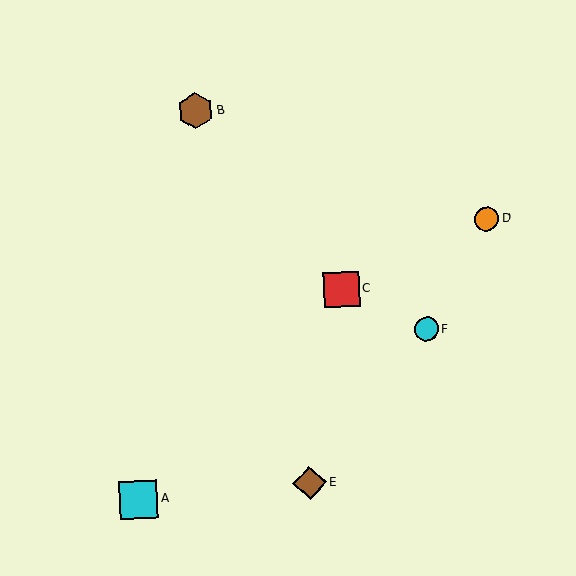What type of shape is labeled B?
Shape B is a brown hexagon.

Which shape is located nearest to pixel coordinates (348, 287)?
The red square (labeled C) at (342, 289) is nearest to that location.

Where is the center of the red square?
The center of the red square is at (342, 289).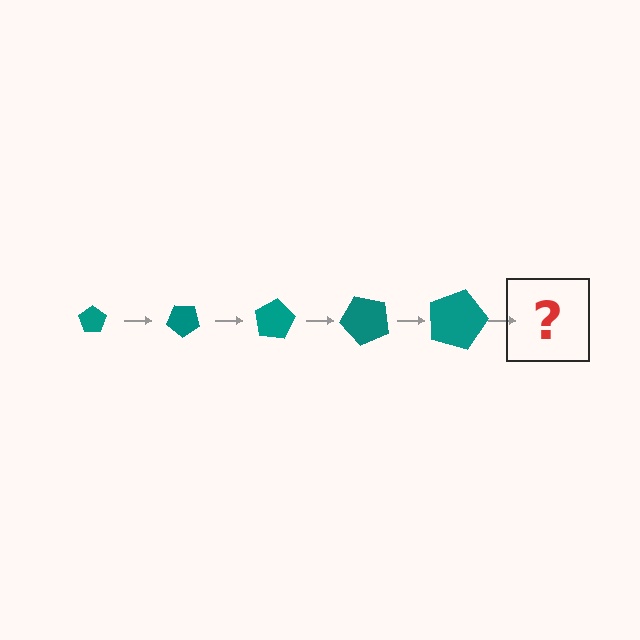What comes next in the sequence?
The next element should be a pentagon, larger than the previous one and rotated 200 degrees from the start.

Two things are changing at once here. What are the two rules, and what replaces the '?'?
The two rules are that the pentagon grows larger each step and it rotates 40 degrees each step. The '?' should be a pentagon, larger than the previous one and rotated 200 degrees from the start.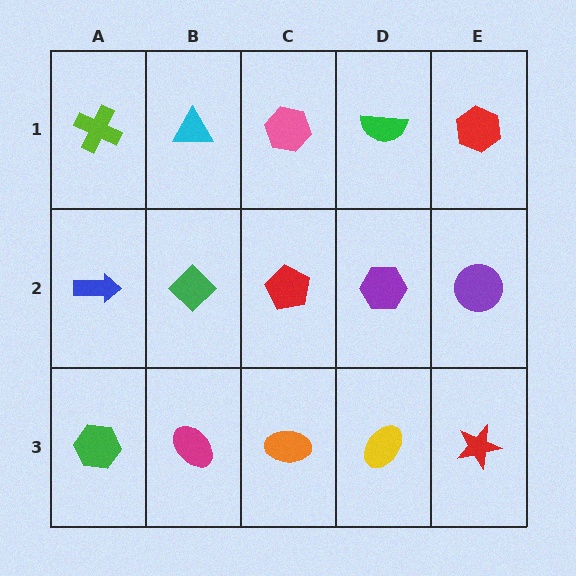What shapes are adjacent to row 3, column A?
A blue arrow (row 2, column A), a magenta ellipse (row 3, column B).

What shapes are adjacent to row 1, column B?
A green diamond (row 2, column B), a lime cross (row 1, column A), a pink hexagon (row 1, column C).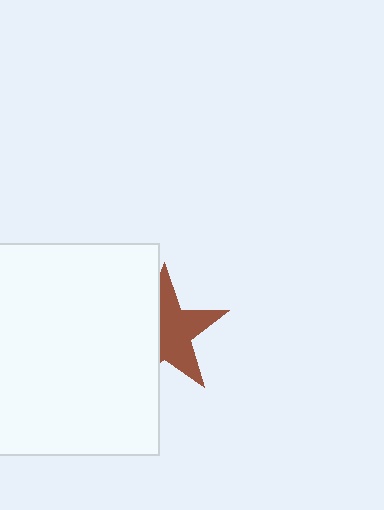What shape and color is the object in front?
The object in front is a white square.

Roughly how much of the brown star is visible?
About half of it is visible (roughly 57%).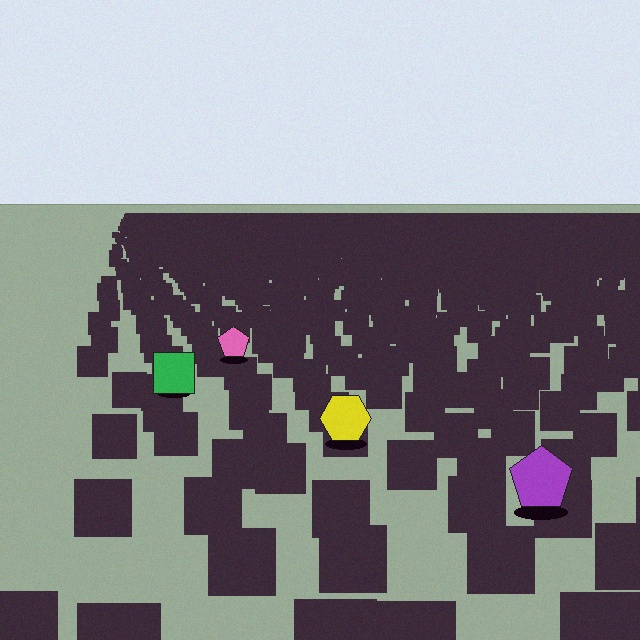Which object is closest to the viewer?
The purple pentagon is closest. The texture marks near it are larger and more spread out.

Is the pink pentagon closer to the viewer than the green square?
No. The green square is closer — you can tell from the texture gradient: the ground texture is coarser near it.